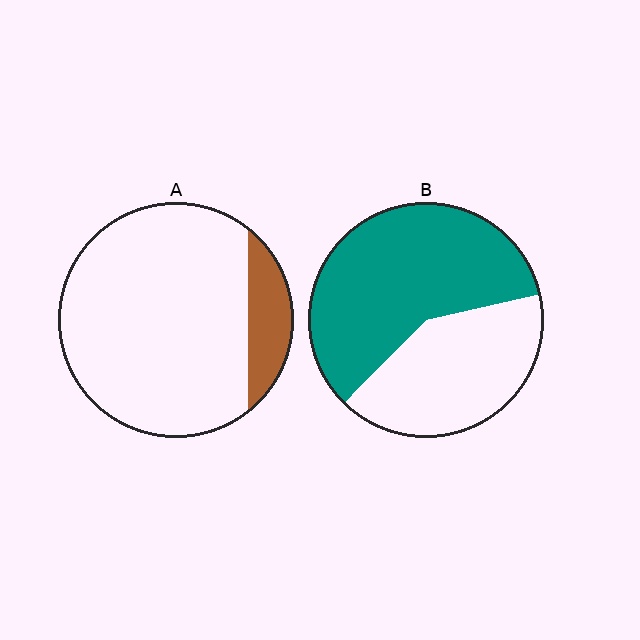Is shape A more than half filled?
No.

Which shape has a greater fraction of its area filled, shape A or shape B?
Shape B.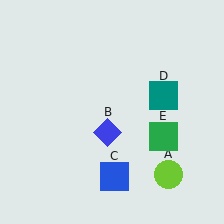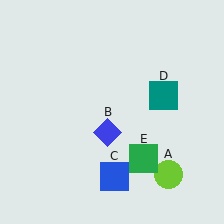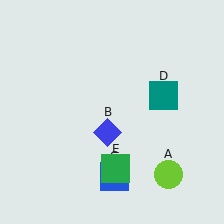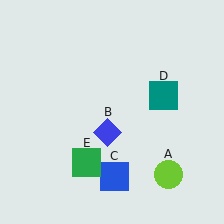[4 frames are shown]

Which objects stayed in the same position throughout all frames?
Lime circle (object A) and blue diamond (object B) and blue square (object C) and teal square (object D) remained stationary.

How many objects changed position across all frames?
1 object changed position: green square (object E).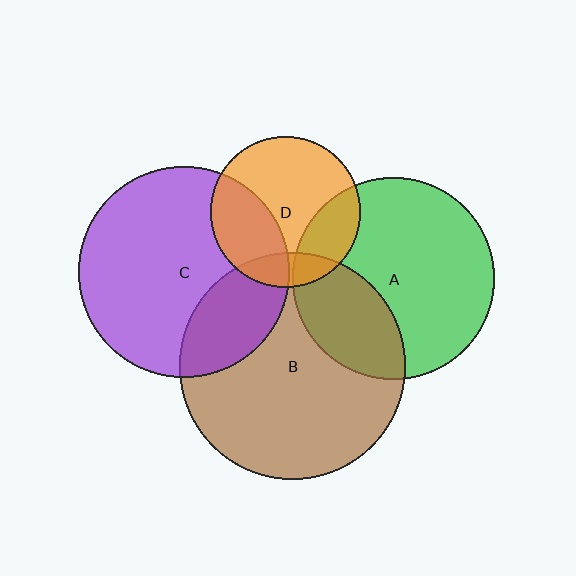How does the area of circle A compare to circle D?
Approximately 1.8 times.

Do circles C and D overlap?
Yes.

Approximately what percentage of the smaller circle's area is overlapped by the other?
Approximately 35%.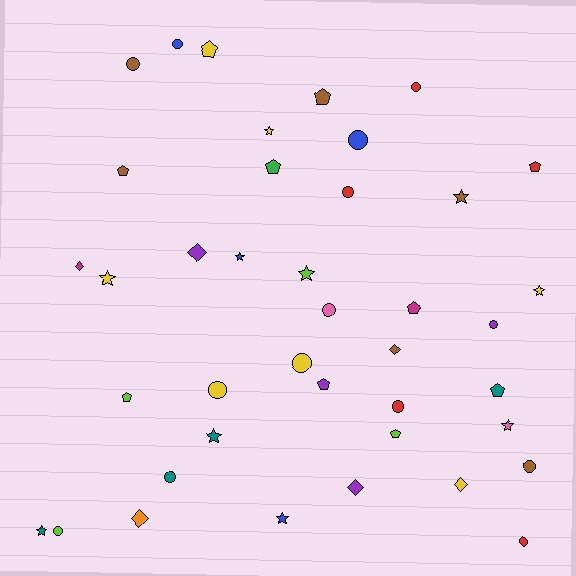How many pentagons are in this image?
There are 10 pentagons.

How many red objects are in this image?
There are 5 red objects.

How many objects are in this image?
There are 40 objects.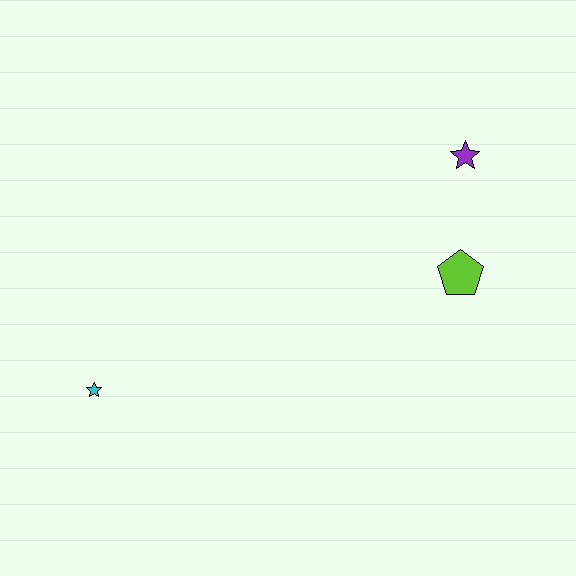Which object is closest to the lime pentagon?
The purple star is closest to the lime pentagon.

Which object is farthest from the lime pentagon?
The cyan star is farthest from the lime pentagon.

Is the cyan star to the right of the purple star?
No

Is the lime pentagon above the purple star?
No